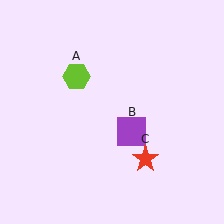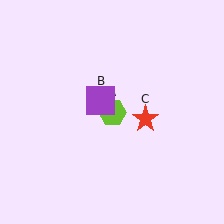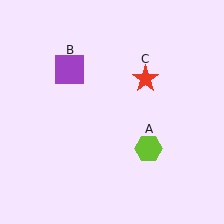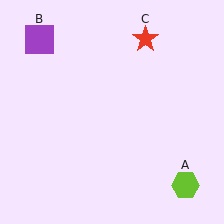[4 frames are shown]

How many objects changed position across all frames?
3 objects changed position: lime hexagon (object A), purple square (object B), red star (object C).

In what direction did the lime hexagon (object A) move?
The lime hexagon (object A) moved down and to the right.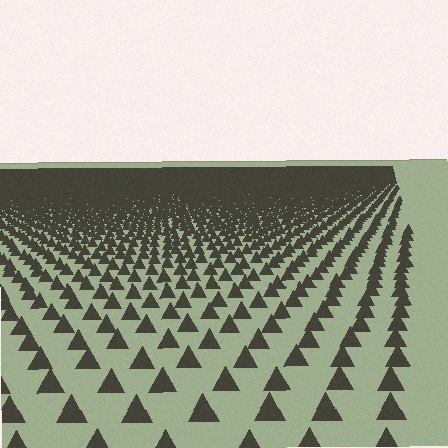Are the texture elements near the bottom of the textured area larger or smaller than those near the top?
Larger. Near the bottom, elements are closer to the viewer and appear at a bigger on-screen size.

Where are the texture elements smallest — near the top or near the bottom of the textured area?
Near the top.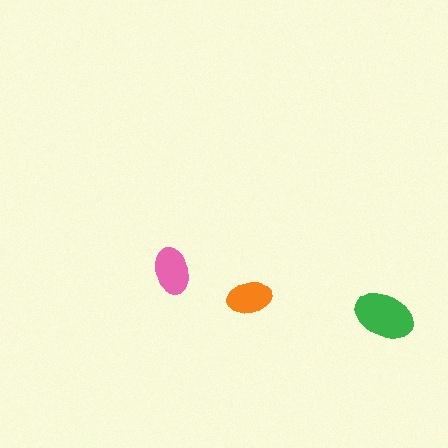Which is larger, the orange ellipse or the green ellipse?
The green one.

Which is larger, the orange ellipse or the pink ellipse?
The pink one.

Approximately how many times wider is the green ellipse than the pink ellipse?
About 1.5 times wider.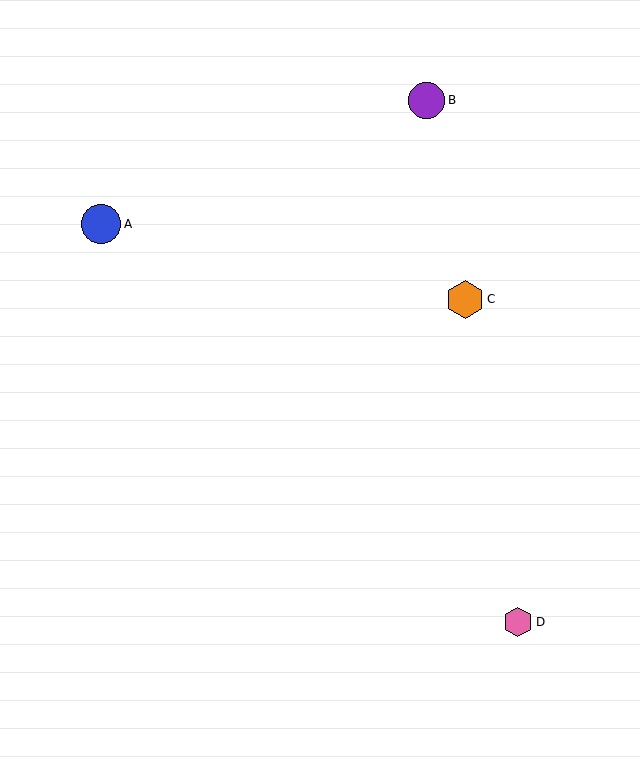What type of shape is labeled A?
Shape A is a blue circle.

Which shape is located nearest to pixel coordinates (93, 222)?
The blue circle (labeled A) at (101, 224) is nearest to that location.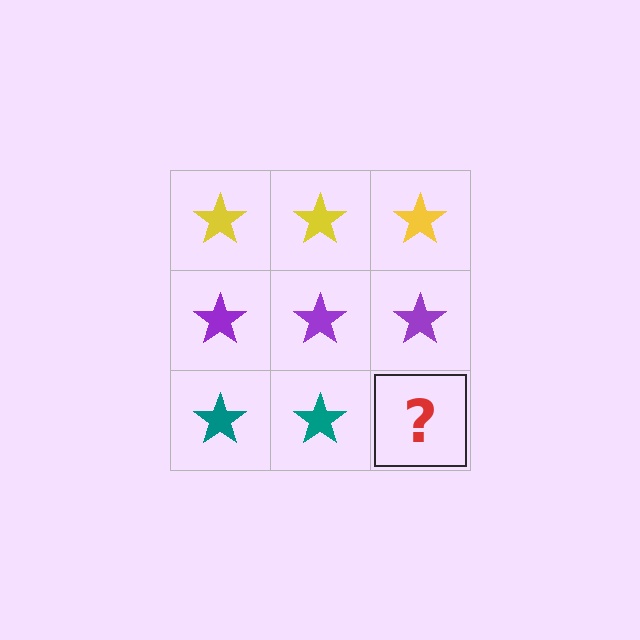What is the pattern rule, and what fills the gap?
The rule is that each row has a consistent color. The gap should be filled with a teal star.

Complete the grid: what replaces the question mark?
The question mark should be replaced with a teal star.